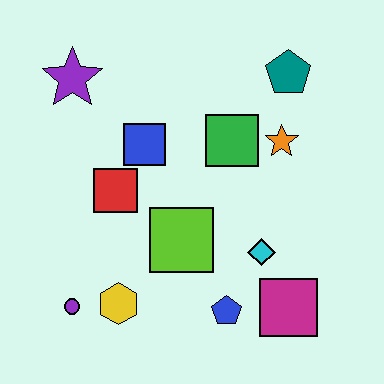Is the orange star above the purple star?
No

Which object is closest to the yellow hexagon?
The purple circle is closest to the yellow hexagon.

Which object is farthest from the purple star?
The magenta square is farthest from the purple star.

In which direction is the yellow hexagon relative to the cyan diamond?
The yellow hexagon is to the left of the cyan diamond.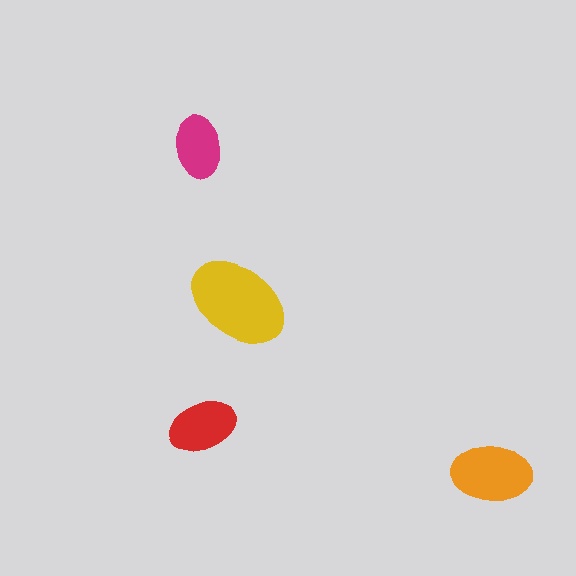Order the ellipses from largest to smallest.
the yellow one, the orange one, the red one, the magenta one.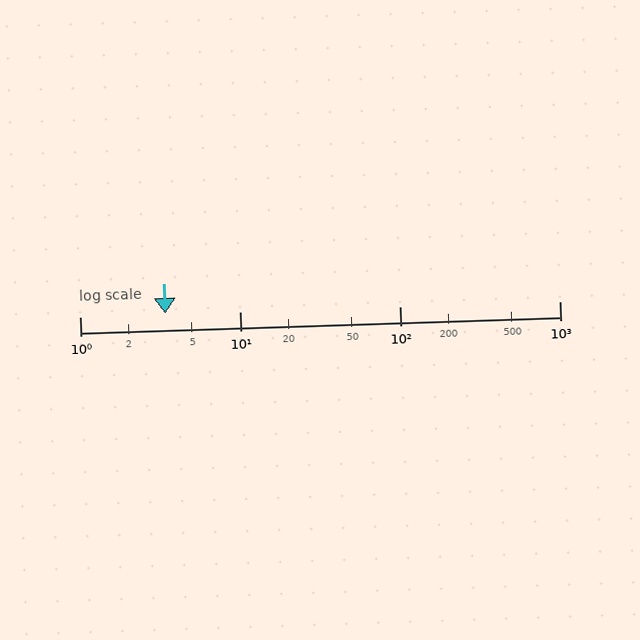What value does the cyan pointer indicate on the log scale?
The pointer indicates approximately 3.4.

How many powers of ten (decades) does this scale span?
The scale spans 3 decades, from 1 to 1000.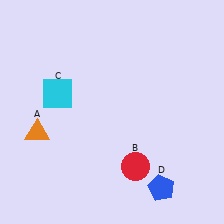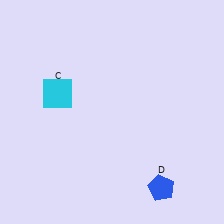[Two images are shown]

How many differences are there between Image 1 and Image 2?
There are 2 differences between the two images.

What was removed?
The orange triangle (A), the red circle (B) were removed in Image 2.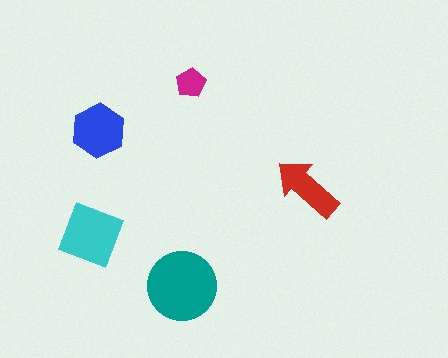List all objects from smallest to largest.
The magenta pentagon, the red arrow, the blue hexagon, the cyan square, the teal circle.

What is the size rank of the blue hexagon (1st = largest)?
3rd.